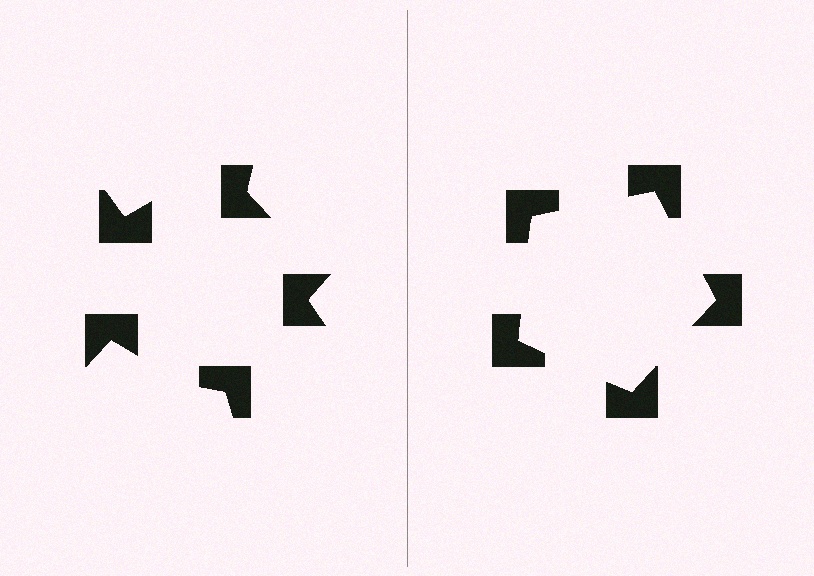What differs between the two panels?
The notched squares are positioned identically on both sides; only the wedge orientations differ. On the right they align to a pentagon; on the left they are misaligned.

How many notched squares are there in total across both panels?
10 — 5 on each side.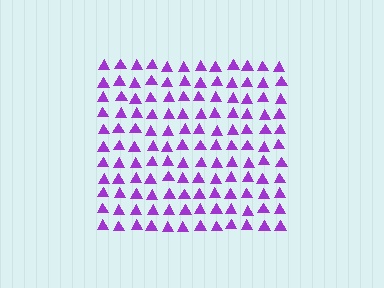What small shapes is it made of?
It is made of small triangles.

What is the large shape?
The large shape is a square.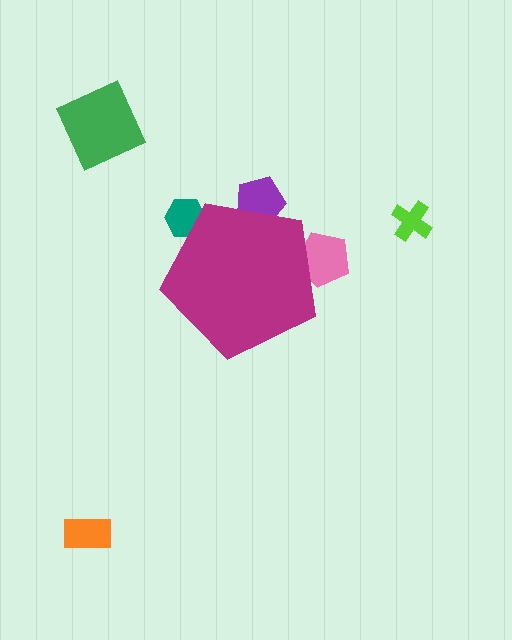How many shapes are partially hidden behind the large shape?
3 shapes are partially hidden.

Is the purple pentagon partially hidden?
Yes, the purple pentagon is partially hidden behind the magenta pentagon.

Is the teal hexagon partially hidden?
Yes, the teal hexagon is partially hidden behind the magenta pentagon.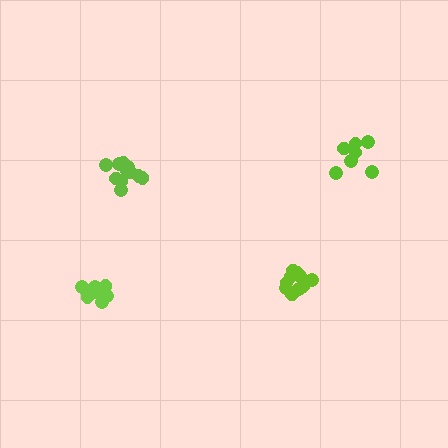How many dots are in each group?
Group 1: 11 dots, Group 2: 7 dots, Group 3: 10 dots, Group 4: 9 dots (37 total).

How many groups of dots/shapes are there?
There are 4 groups.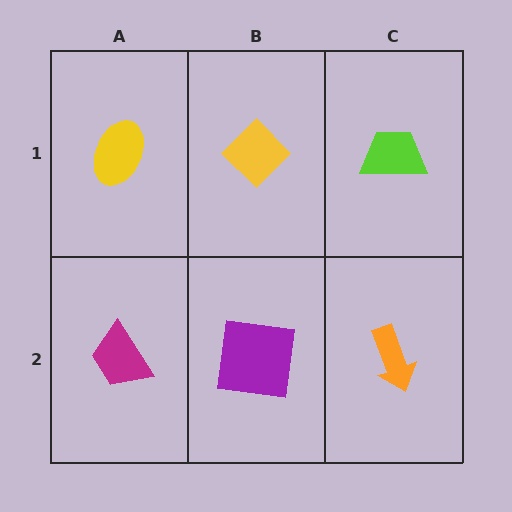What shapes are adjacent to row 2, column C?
A lime trapezoid (row 1, column C), a purple square (row 2, column B).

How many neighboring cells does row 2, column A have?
2.